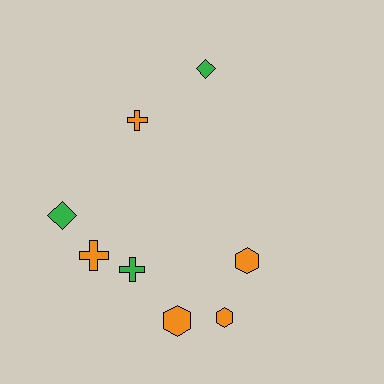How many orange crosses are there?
There are 2 orange crosses.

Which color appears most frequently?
Orange, with 5 objects.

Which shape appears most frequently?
Hexagon, with 3 objects.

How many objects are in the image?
There are 8 objects.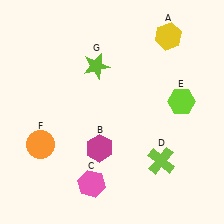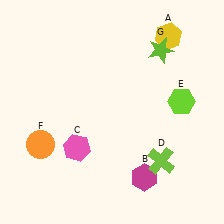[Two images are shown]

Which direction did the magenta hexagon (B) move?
The magenta hexagon (B) moved right.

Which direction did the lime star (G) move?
The lime star (G) moved right.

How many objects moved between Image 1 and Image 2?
3 objects moved between the two images.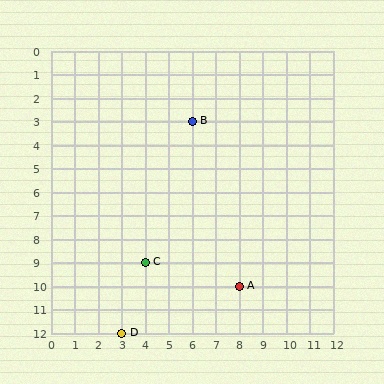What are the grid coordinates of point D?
Point D is at grid coordinates (3, 12).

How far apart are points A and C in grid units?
Points A and C are 4 columns and 1 row apart (about 4.1 grid units diagonally).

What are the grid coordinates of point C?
Point C is at grid coordinates (4, 9).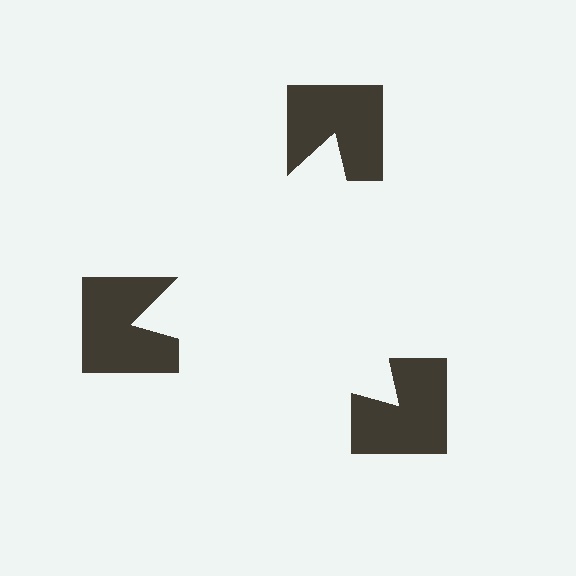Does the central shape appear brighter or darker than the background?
It typically appears slightly brighter than the background, even though no actual brightness change is drawn.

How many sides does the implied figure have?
3 sides.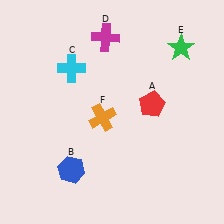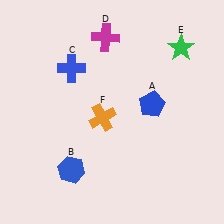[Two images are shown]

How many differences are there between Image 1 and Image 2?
There are 2 differences between the two images.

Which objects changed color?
A changed from red to blue. C changed from cyan to blue.